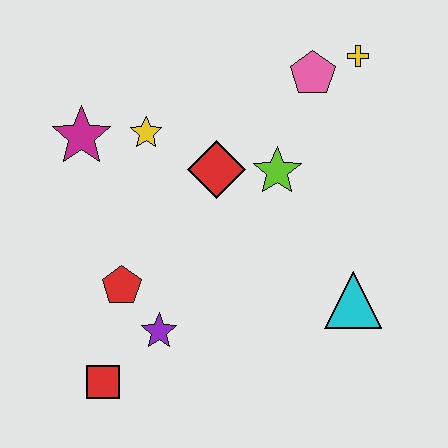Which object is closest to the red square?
The purple star is closest to the red square.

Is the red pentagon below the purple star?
No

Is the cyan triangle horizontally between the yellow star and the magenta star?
No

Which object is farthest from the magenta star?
The cyan triangle is farthest from the magenta star.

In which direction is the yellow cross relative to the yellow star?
The yellow cross is to the right of the yellow star.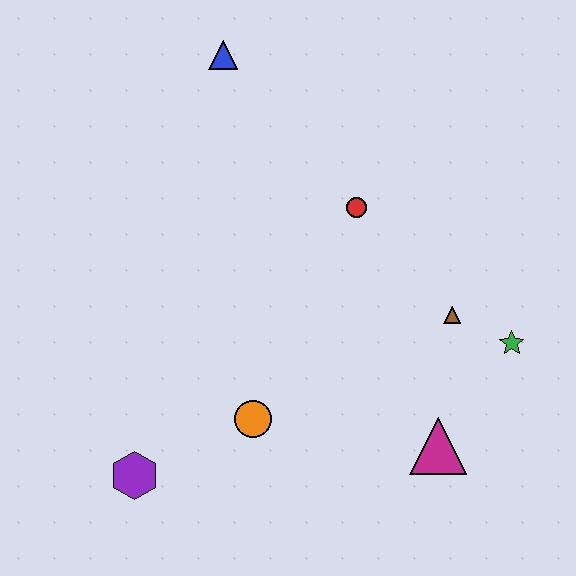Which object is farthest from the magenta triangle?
The blue triangle is farthest from the magenta triangle.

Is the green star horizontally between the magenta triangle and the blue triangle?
No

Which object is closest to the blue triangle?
The red circle is closest to the blue triangle.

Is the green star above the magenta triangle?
Yes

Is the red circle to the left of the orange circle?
No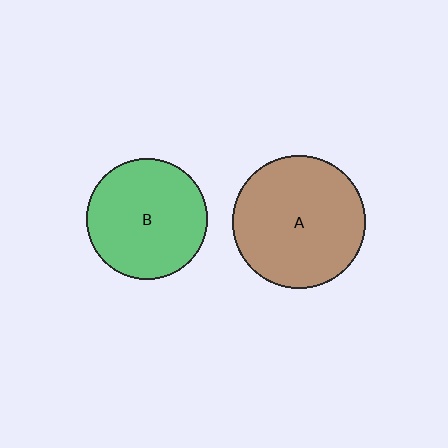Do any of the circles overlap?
No, none of the circles overlap.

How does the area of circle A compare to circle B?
Approximately 1.2 times.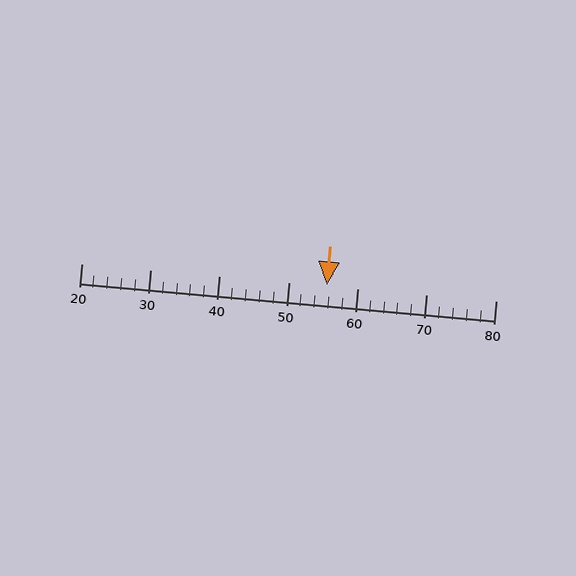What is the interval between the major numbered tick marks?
The major tick marks are spaced 10 units apart.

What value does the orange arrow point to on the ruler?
The orange arrow points to approximately 56.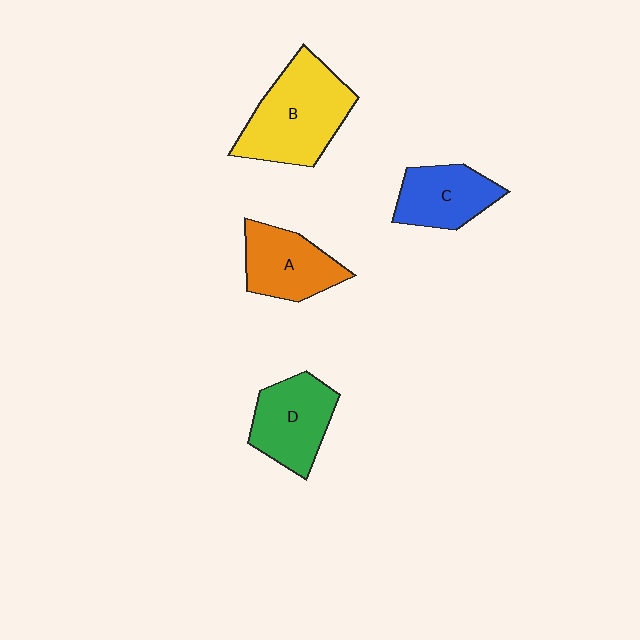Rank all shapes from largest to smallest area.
From largest to smallest: B (yellow), D (green), A (orange), C (blue).